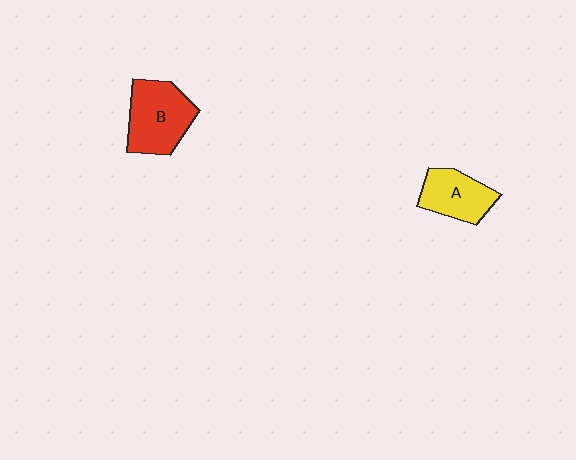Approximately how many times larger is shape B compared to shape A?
Approximately 1.3 times.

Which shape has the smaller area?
Shape A (yellow).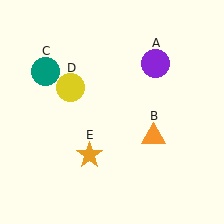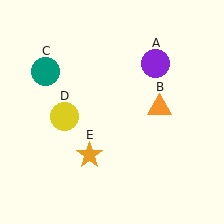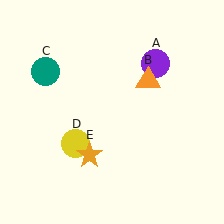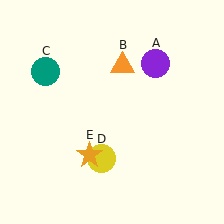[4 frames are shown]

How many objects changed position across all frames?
2 objects changed position: orange triangle (object B), yellow circle (object D).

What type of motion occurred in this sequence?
The orange triangle (object B), yellow circle (object D) rotated counterclockwise around the center of the scene.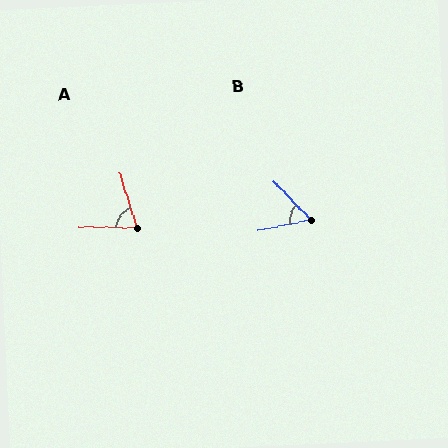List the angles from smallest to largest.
B (58°), A (72°).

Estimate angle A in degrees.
Approximately 72 degrees.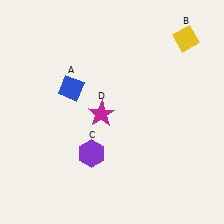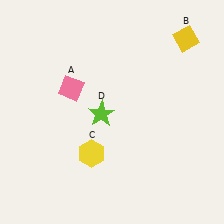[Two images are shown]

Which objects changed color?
A changed from blue to pink. C changed from purple to yellow. D changed from magenta to lime.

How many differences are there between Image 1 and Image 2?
There are 3 differences between the two images.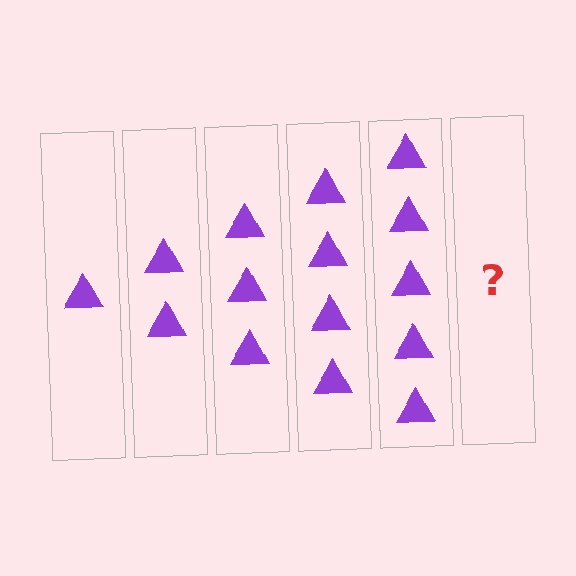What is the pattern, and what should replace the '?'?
The pattern is that each step adds one more triangle. The '?' should be 6 triangles.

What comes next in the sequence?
The next element should be 6 triangles.